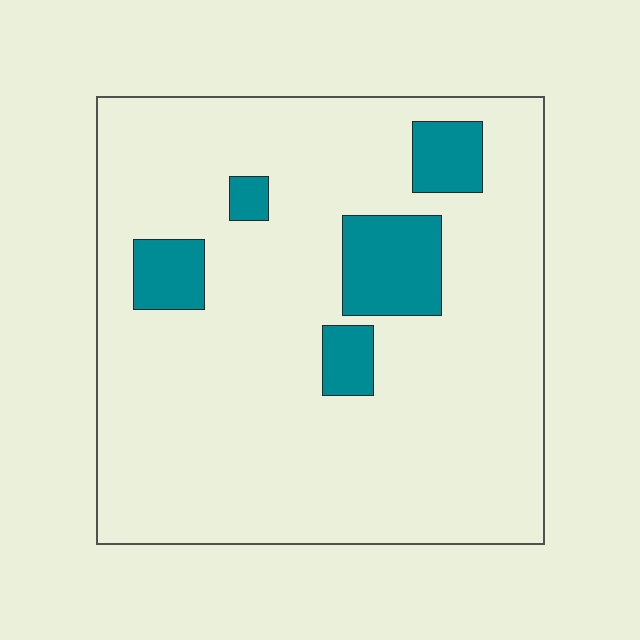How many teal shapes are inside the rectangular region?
5.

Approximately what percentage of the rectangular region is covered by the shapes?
Approximately 15%.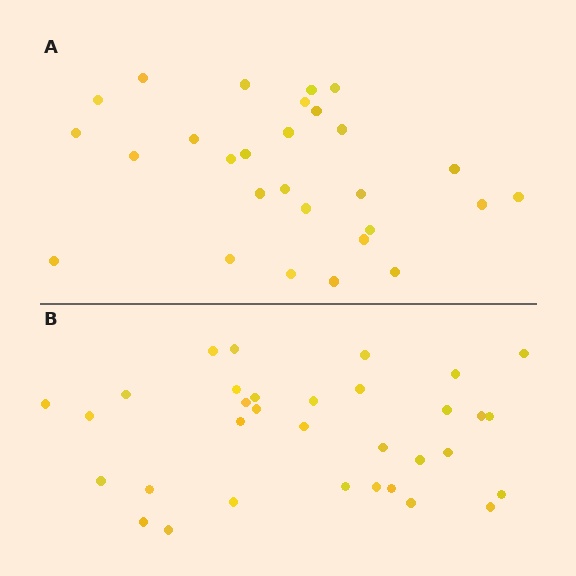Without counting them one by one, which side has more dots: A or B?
Region B (the bottom region) has more dots.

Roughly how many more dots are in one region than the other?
Region B has about 5 more dots than region A.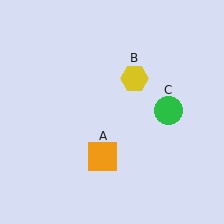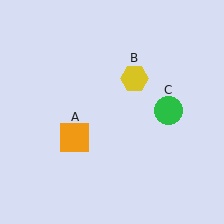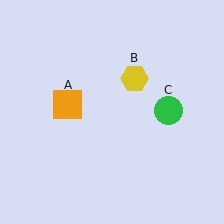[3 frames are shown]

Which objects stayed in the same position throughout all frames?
Yellow hexagon (object B) and green circle (object C) remained stationary.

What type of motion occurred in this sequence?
The orange square (object A) rotated clockwise around the center of the scene.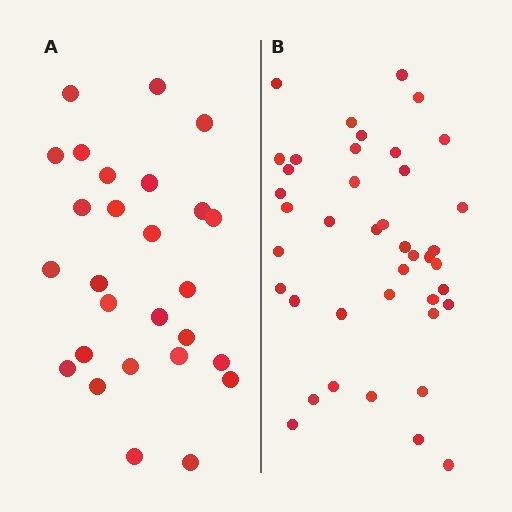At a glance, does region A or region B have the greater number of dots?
Region B (the right region) has more dots.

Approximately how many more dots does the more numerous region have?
Region B has approximately 15 more dots than region A.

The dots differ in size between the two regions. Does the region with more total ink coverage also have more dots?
No. Region A has more total ink coverage because its dots are larger, but region B actually contains more individual dots. Total area can be misleading — the number of items is what matters here.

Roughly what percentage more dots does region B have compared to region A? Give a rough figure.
About 50% more.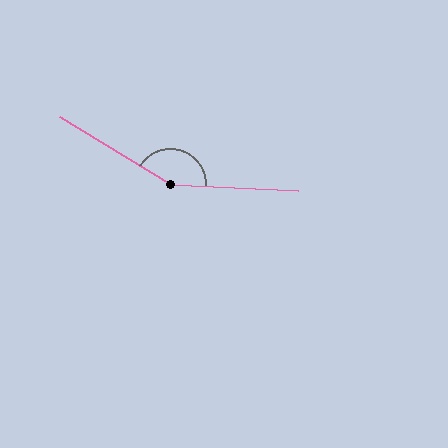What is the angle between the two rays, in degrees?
Approximately 152 degrees.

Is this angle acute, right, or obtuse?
It is obtuse.